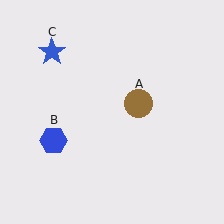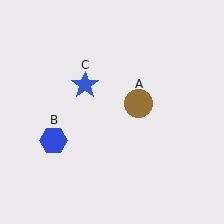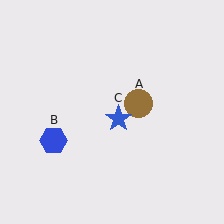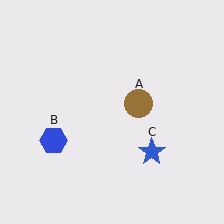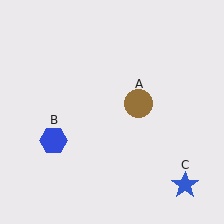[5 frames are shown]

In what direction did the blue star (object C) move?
The blue star (object C) moved down and to the right.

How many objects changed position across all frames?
1 object changed position: blue star (object C).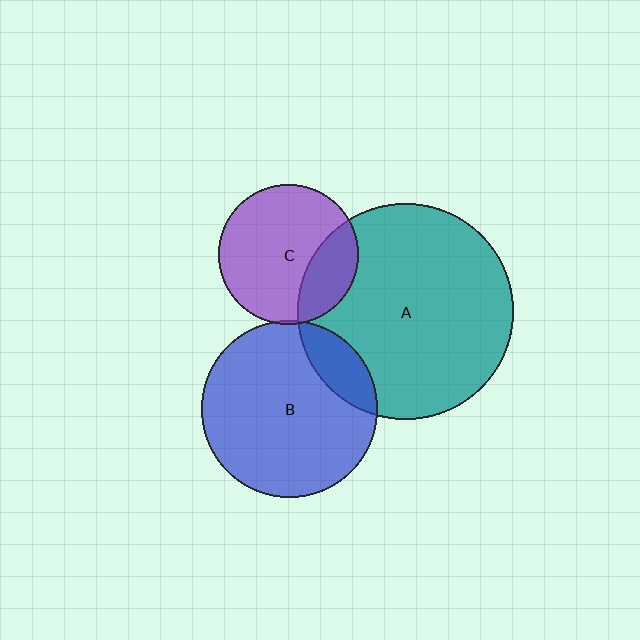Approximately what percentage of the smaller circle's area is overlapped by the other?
Approximately 15%.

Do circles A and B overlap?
Yes.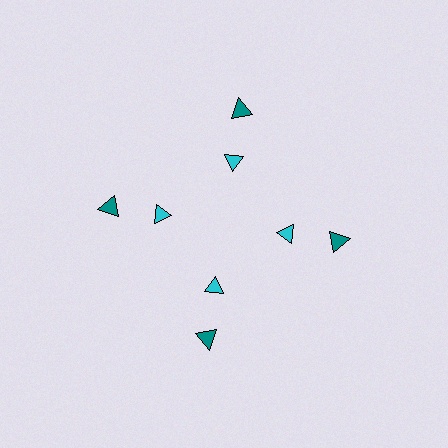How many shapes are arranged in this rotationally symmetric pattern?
There are 8 shapes, arranged in 4 groups of 2.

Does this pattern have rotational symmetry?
Yes, this pattern has 4-fold rotational symmetry. It looks the same after rotating 90 degrees around the center.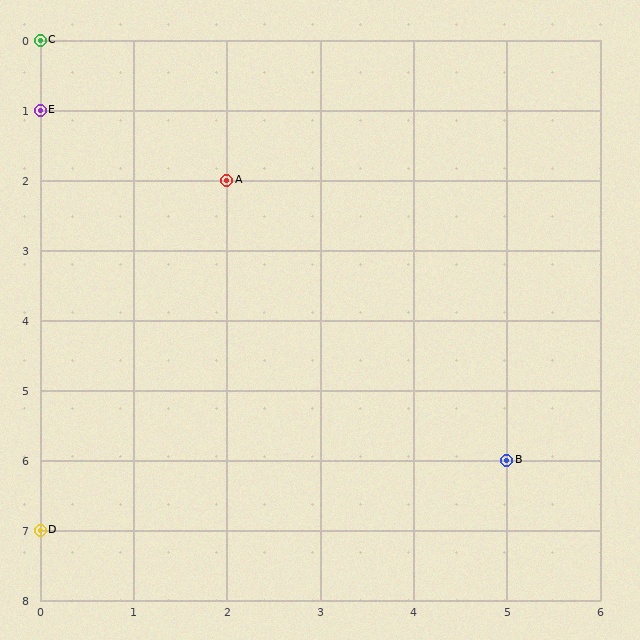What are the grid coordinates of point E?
Point E is at grid coordinates (0, 1).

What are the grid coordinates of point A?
Point A is at grid coordinates (2, 2).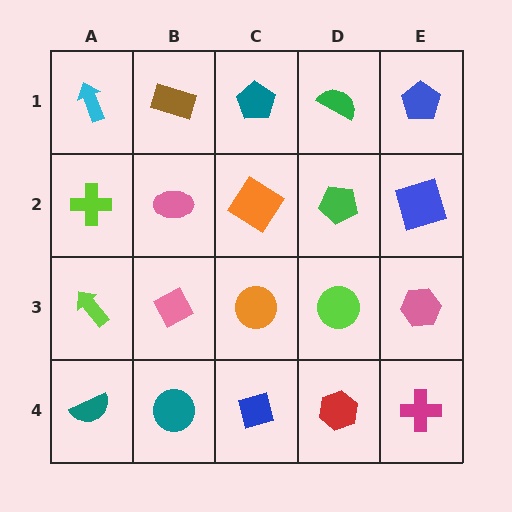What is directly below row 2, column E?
A pink hexagon.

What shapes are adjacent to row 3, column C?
An orange diamond (row 2, column C), a blue square (row 4, column C), a pink diamond (row 3, column B), a lime circle (row 3, column D).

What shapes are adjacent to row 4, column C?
An orange circle (row 3, column C), a teal circle (row 4, column B), a red hexagon (row 4, column D).